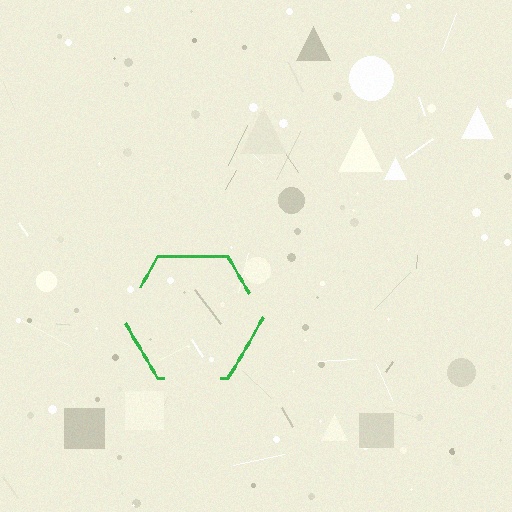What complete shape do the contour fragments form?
The contour fragments form a hexagon.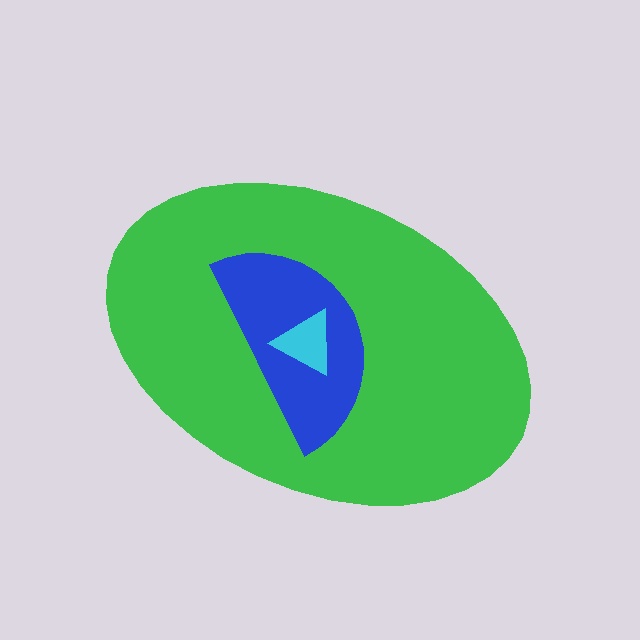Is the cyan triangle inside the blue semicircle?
Yes.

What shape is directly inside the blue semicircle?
The cyan triangle.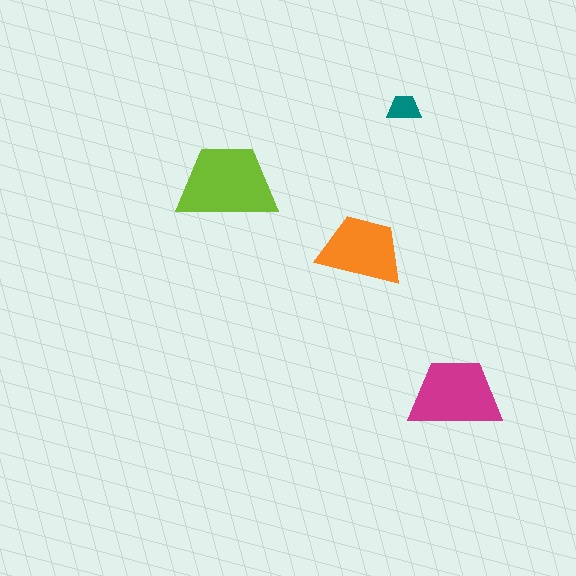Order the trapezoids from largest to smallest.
the lime one, the magenta one, the orange one, the teal one.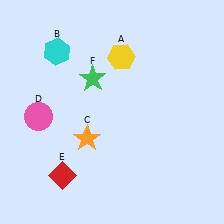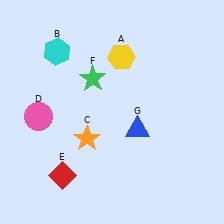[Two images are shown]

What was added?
A blue triangle (G) was added in Image 2.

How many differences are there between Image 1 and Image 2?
There is 1 difference between the two images.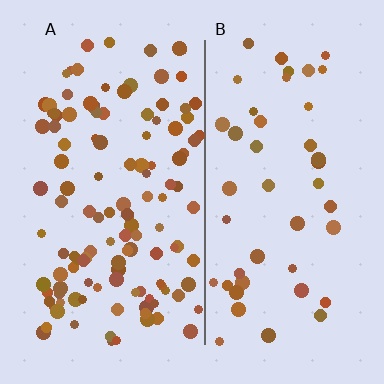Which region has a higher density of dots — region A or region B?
A (the left).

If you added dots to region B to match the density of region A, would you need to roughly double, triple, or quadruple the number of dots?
Approximately triple.